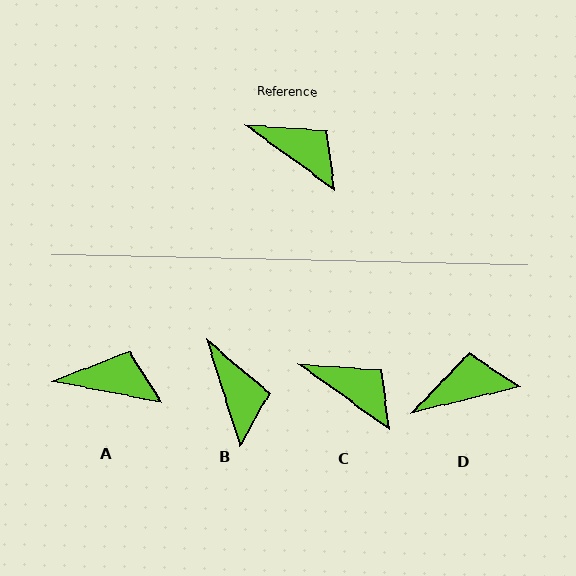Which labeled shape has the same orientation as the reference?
C.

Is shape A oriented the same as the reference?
No, it is off by about 25 degrees.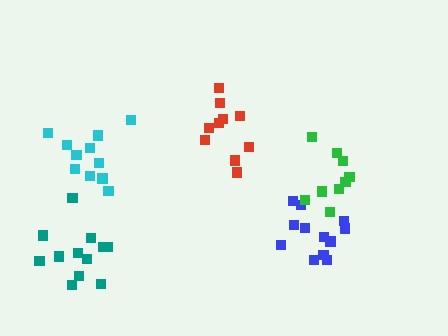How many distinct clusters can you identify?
There are 5 distinct clusters.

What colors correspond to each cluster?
The clusters are colored: blue, red, teal, green, cyan.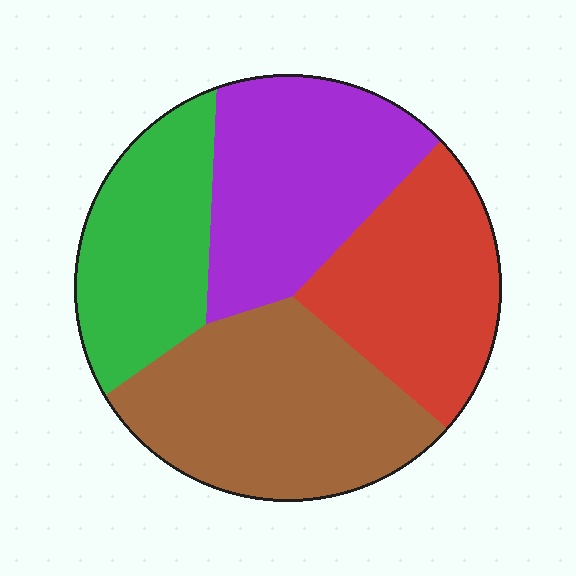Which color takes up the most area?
Brown, at roughly 30%.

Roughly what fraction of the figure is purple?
Purple covers about 25% of the figure.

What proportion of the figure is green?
Green covers roughly 20% of the figure.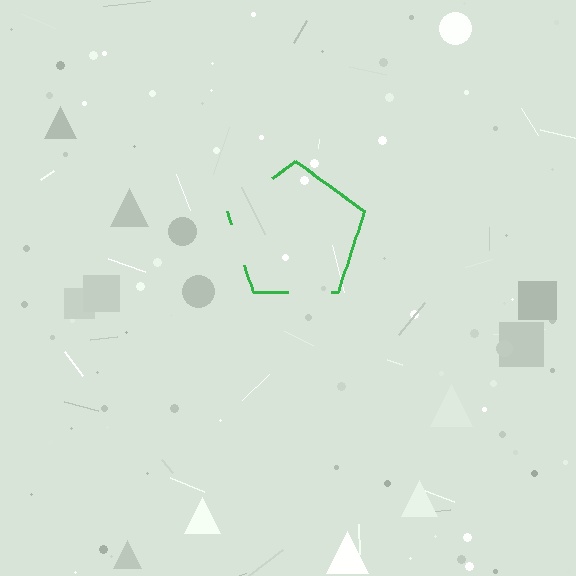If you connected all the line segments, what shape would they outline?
They would outline a pentagon.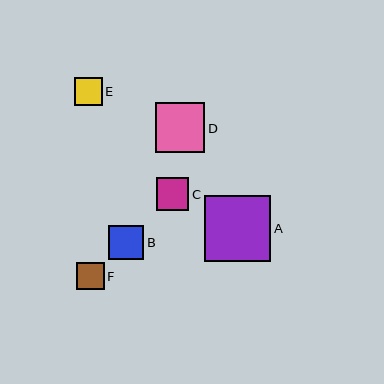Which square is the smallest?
Square F is the smallest with a size of approximately 27 pixels.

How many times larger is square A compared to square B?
Square A is approximately 1.9 times the size of square B.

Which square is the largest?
Square A is the largest with a size of approximately 67 pixels.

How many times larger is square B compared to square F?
Square B is approximately 1.3 times the size of square F.